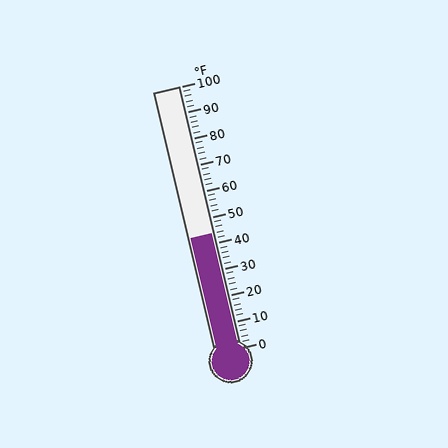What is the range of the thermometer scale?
The thermometer scale ranges from 0°F to 100°F.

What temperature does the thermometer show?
The thermometer shows approximately 44°F.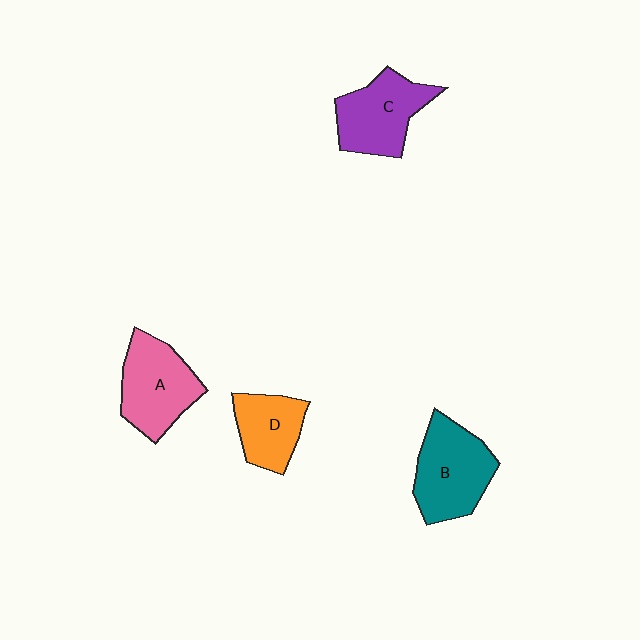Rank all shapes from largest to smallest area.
From largest to smallest: B (teal), A (pink), C (purple), D (orange).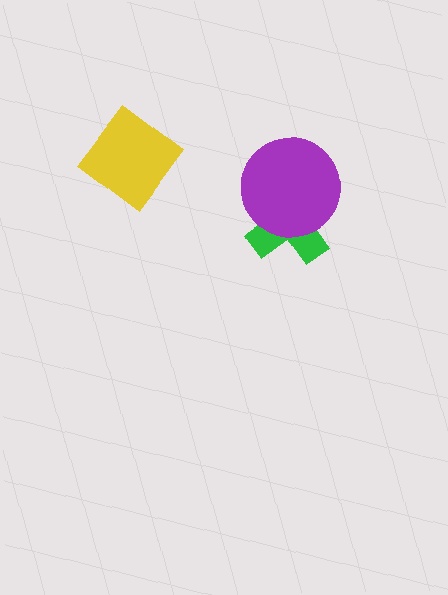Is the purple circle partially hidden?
No, no other shape covers it.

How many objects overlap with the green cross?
1 object overlaps with the green cross.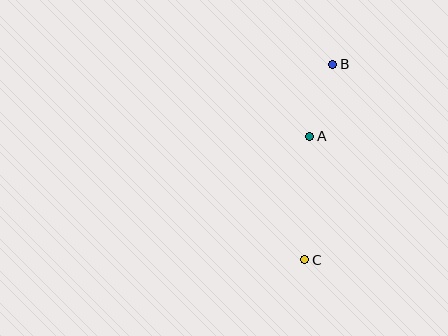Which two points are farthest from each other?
Points B and C are farthest from each other.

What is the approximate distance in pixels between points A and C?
The distance between A and C is approximately 124 pixels.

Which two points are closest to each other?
Points A and B are closest to each other.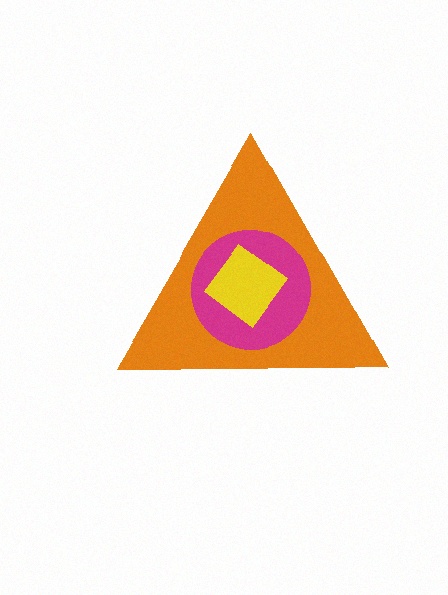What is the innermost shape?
The yellow diamond.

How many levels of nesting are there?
3.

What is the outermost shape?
The orange triangle.